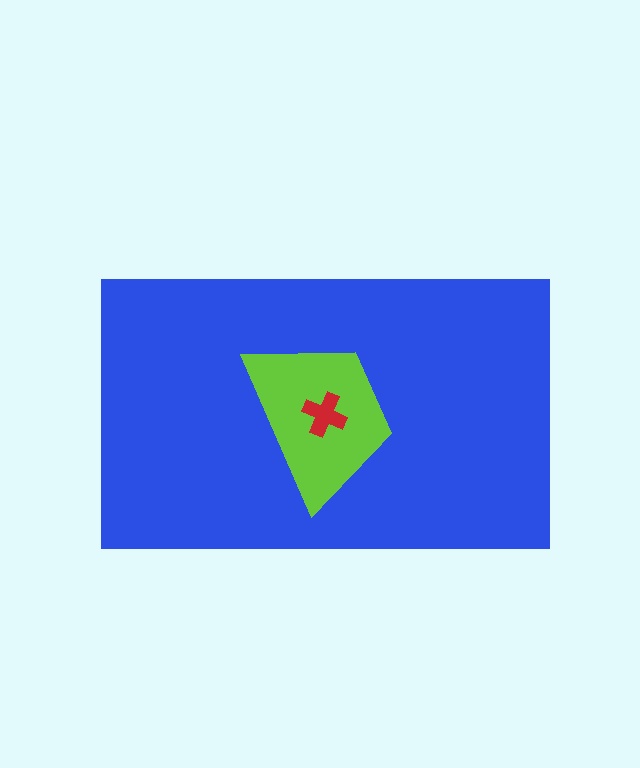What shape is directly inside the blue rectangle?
The lime trapezoid.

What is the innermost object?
The red cross.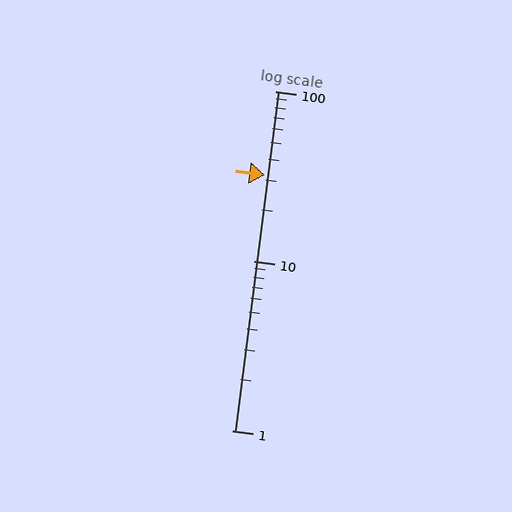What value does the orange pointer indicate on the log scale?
The pointer indicates approximately 32.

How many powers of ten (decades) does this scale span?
The scale spans 2 decades, from 1 to 100.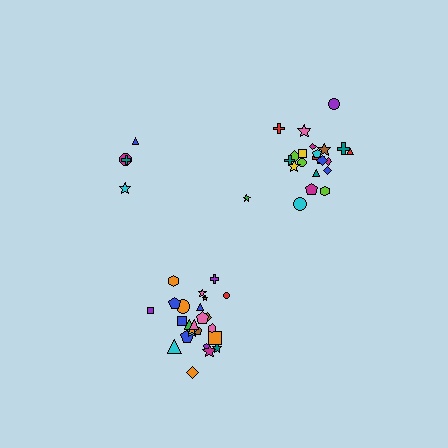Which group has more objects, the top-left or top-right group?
The top-right group.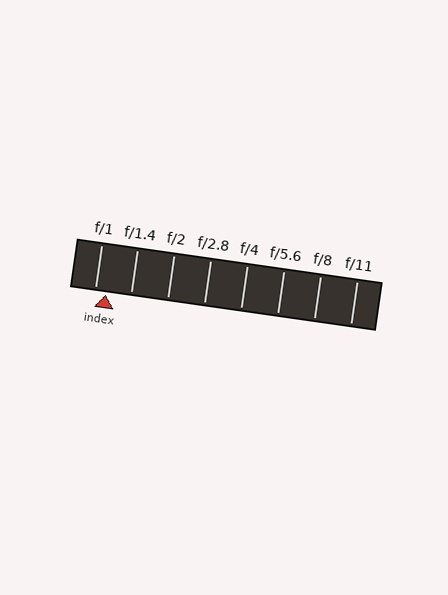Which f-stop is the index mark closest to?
The index mark is closest to f/1.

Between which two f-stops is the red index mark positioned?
The index mark is between f/1 and f/1.4.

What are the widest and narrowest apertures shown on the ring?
The widest aperture shown is f/1 and the narrowest is f/11.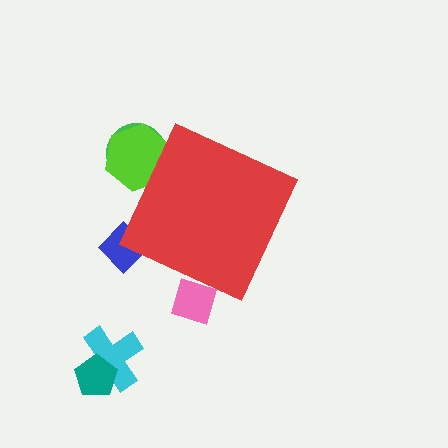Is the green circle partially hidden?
Yes, the green circle is partially hidden behind the red diamond.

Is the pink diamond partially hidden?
Yes, the pink diamond is partially hidden behind the red diamond.